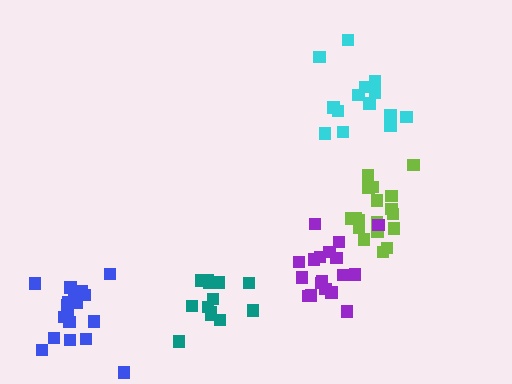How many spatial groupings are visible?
There are 5 spatial groupings.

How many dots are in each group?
Group 1: 15 dots, Group 2: 18 dots, Group 3: 13 dots, Group 4: 18 dots, Group 5: 18 dots (82 total).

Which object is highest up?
The cyan cluster is topmost.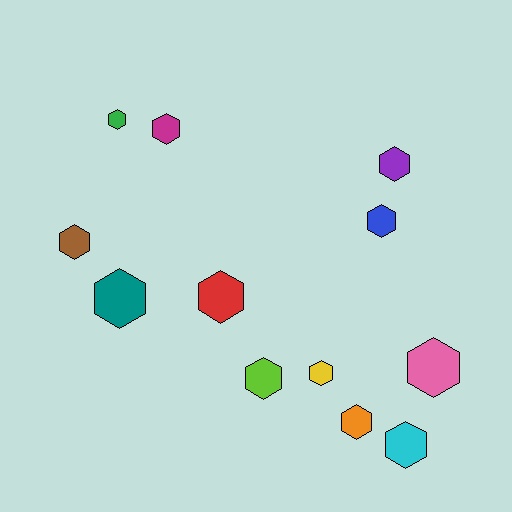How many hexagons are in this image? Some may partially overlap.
There are 12 hexagons.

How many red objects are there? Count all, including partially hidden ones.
There is 1 red object.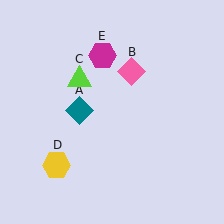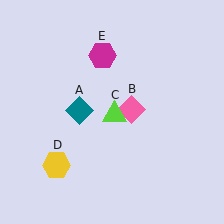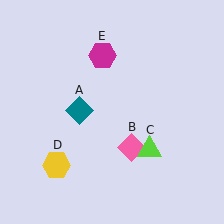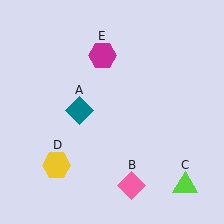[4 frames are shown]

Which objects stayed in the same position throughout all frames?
Teal diamond (object A) and yellow hexagon (object D) and magenta hexagon (object E) remained stationary.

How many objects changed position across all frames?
2 objects changed position: pink diamond (object B), lime triangle (object C).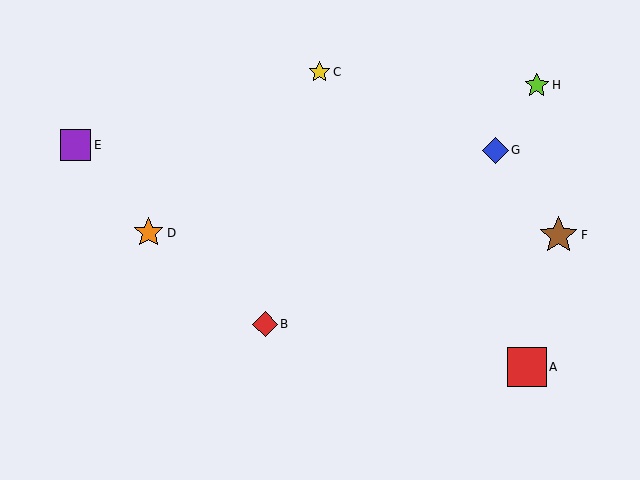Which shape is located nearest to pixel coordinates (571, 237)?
The brown star (labeled F) at (559, 235) is nearest to that location.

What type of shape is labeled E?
Shape E is a purple square.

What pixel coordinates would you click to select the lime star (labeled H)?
Click at (537, 85) to select the lime star H.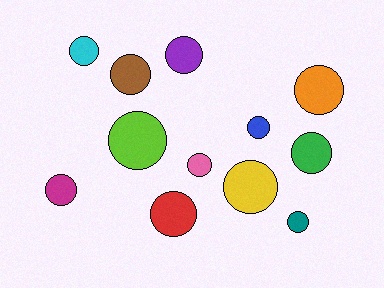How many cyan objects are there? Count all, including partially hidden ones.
There is 1 cyan object.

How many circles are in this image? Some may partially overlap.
There are 12 circles.